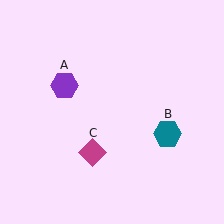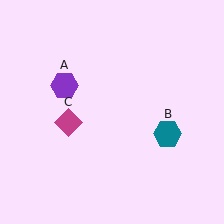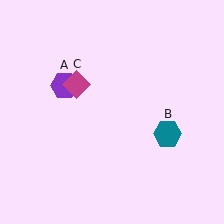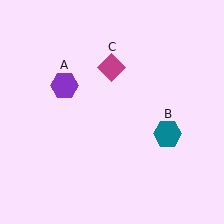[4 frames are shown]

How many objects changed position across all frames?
1 object changed position: magenta diamond (object C).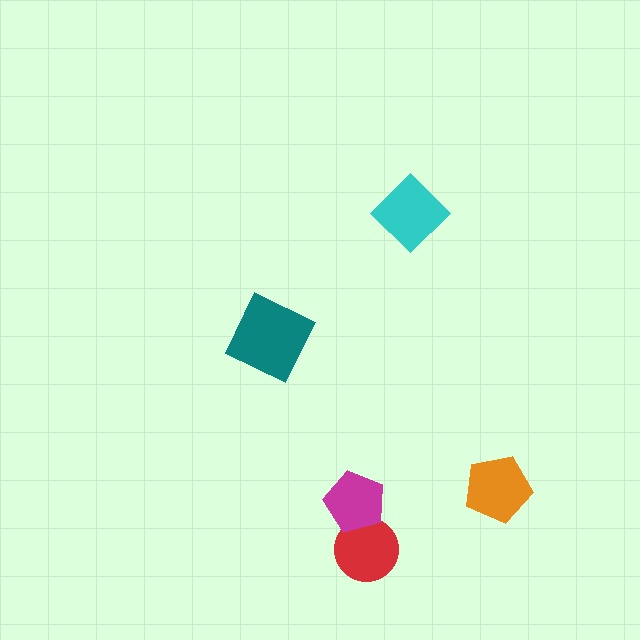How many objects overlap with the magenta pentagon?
1 object overlaps with the magenta pentagon.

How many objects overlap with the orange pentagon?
0 objects overlap with the orange pentagon.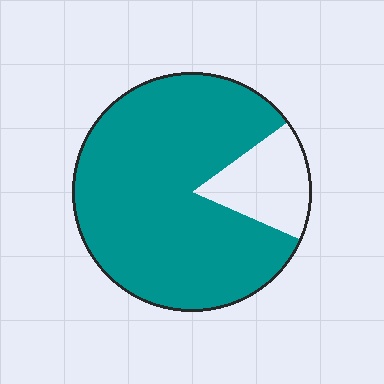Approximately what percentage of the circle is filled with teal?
Approximately 85%.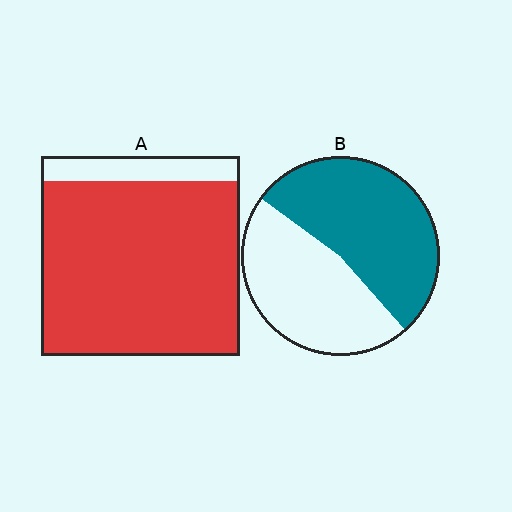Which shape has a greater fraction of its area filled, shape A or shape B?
Shape A.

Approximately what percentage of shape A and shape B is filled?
A is approximately 90% and B is approximately 55%.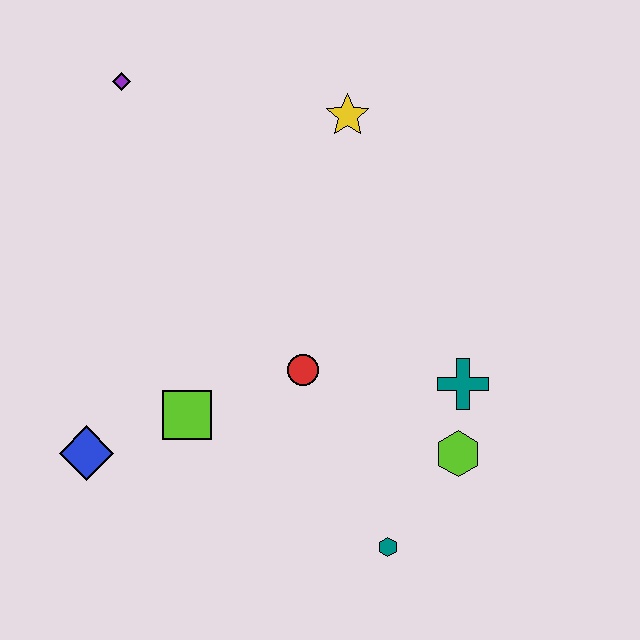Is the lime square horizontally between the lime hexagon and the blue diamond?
Yes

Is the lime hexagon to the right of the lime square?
Yes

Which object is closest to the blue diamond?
The lime square is closest to the blue diamond.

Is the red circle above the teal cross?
Yes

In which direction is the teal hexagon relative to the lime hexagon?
The teal hexagon is below the lime hexagon.